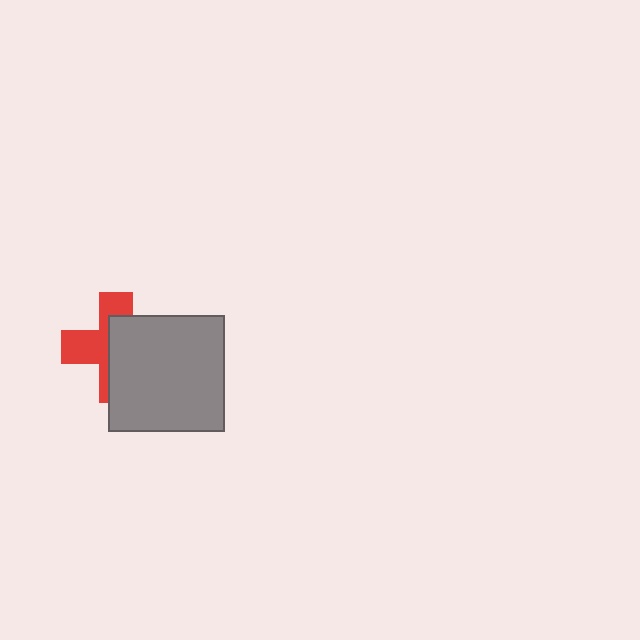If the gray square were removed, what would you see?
You would see the complete red cross.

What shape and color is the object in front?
The object in front is a gray square.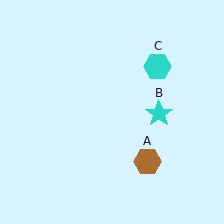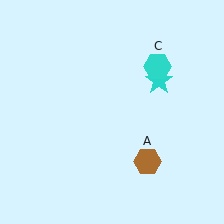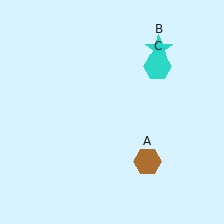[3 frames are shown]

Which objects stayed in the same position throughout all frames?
Brown hexagon (object A) and cyan hexagon (object C) remained stationary.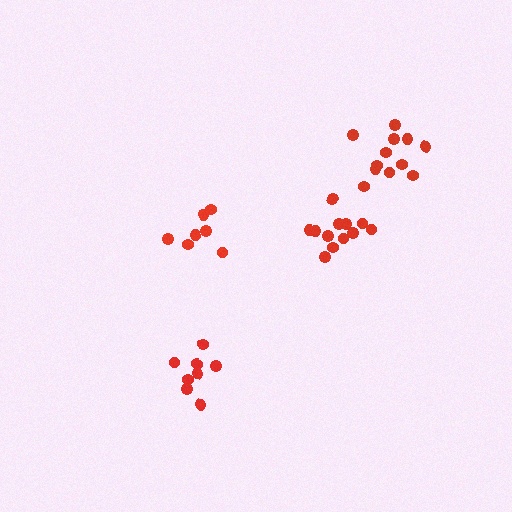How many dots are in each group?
Group 1: 7 dots, Group 2: 12 dots, Group 3: 8 dots, Group 4: 12 dots (39 total).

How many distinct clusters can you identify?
There are 4 distinct clusters.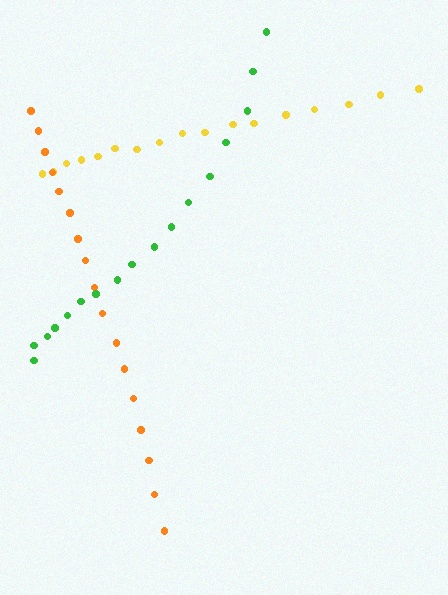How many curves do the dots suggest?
There are 3 distinct paths.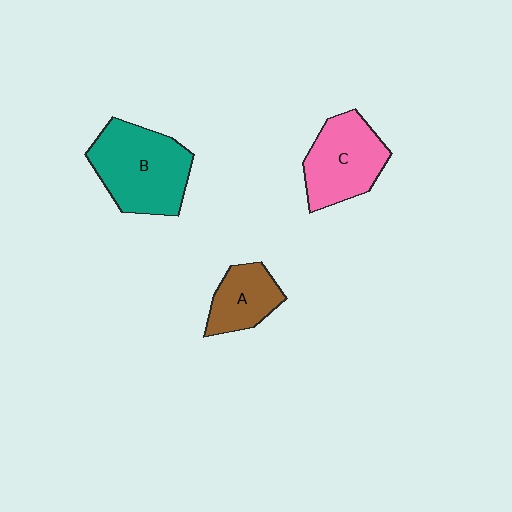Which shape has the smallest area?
Shape A (brown).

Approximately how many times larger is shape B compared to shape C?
Approximately 1.2 times.